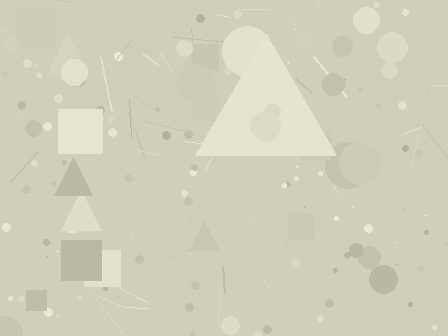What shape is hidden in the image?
A triangle is hidden in the image.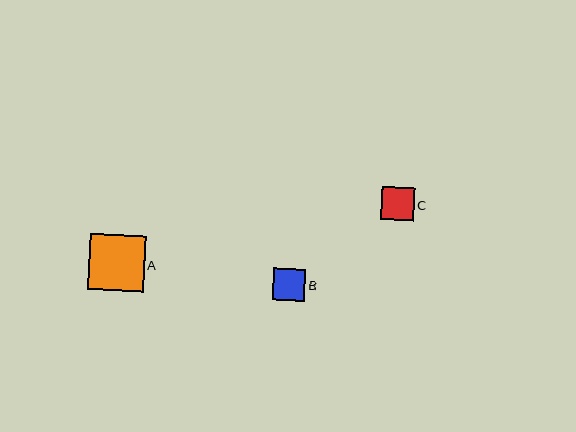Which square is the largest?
Square A is the largest with a size of approximately 56 pixels.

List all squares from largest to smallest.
From largest to smallest: A, C, B.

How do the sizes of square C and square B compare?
Square C and square B are approximately the same size.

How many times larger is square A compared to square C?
Square A is approximately 1.7 times the size of square C.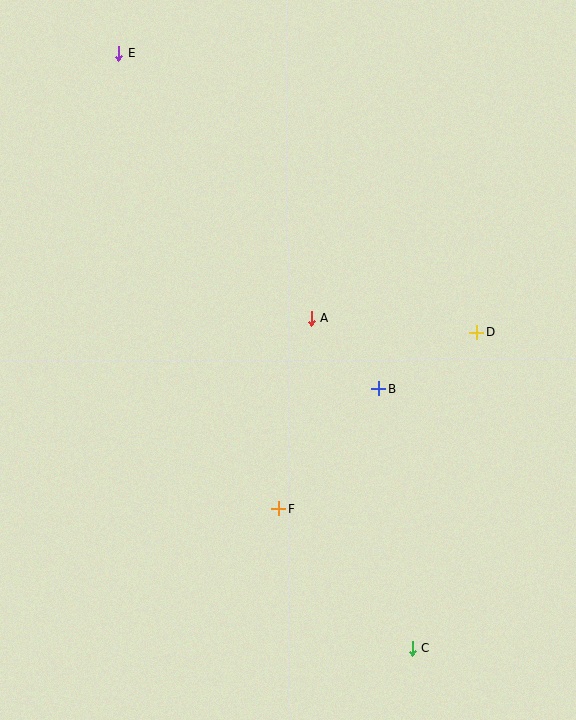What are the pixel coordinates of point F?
Point F is at (278, 509).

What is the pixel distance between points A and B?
The distance between A and B is 98 pixels.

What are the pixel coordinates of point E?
Point E is at (118, 53).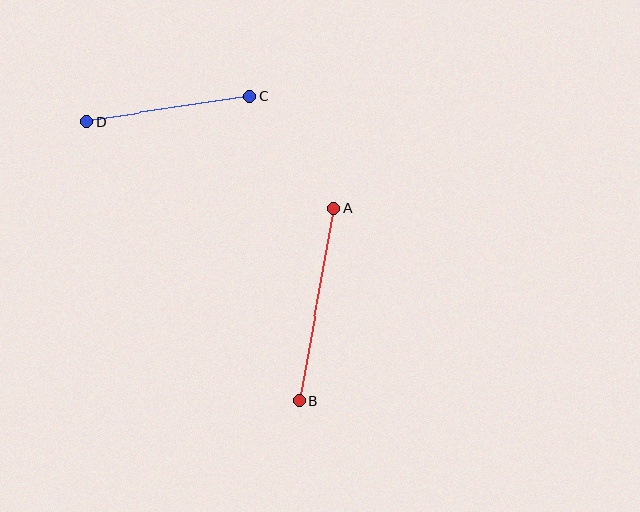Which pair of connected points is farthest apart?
Points A and B are farthest apart.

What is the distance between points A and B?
The distance is approximately 196 pixels.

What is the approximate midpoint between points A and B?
The midpoint is at approximately (316, 304) pixels.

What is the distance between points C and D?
The distance is approximately 165 pixels.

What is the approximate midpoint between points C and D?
The midpoint is at approximately (168, 109) pixels.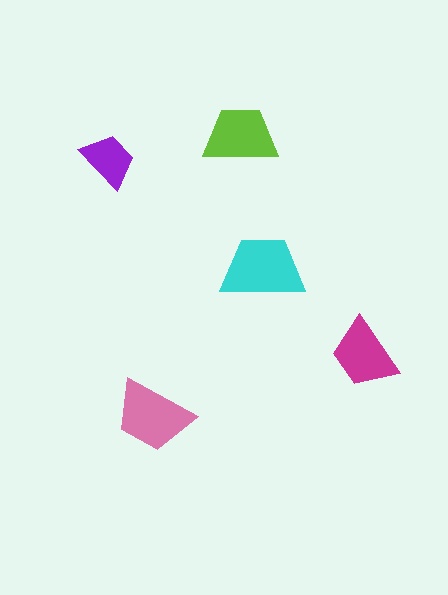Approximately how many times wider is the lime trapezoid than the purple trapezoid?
About 1.5 times wider.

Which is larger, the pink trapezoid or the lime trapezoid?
The pink one.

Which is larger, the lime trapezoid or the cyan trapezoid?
The cyan one.